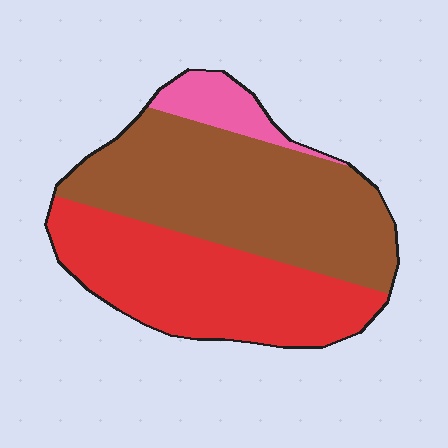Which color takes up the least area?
Pink, at roughly 10%.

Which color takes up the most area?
Brown, at roughly 50%.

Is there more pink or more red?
Red.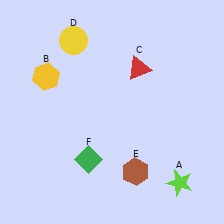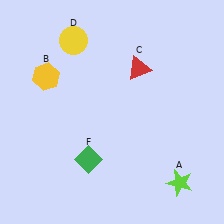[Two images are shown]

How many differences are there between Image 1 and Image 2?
There is 1 difference between the two images.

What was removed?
The brown hexagon (E) was removed in Image 2.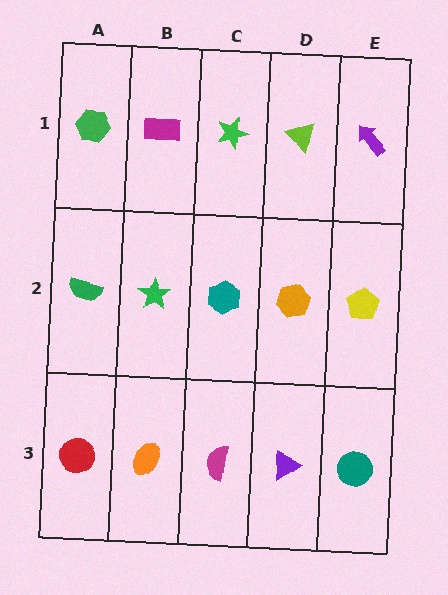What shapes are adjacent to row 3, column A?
A green semicircle (row 2, column A), an orange ellipse (row 3, column B).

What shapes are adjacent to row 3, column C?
A teal hexagon (row 2, column C), an orange ellipse (row 3, column B), a purple triangle (row 3, column D).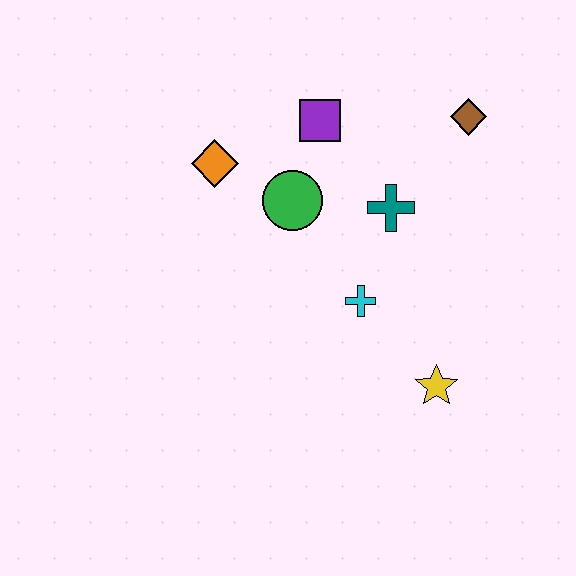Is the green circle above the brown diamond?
No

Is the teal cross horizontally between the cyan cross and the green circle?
No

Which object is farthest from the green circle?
The yellow star is farthest from the green circle.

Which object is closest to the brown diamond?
The teal cross is closest to the brown diamond.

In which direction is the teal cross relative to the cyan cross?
The teal cross is above the cyan cross.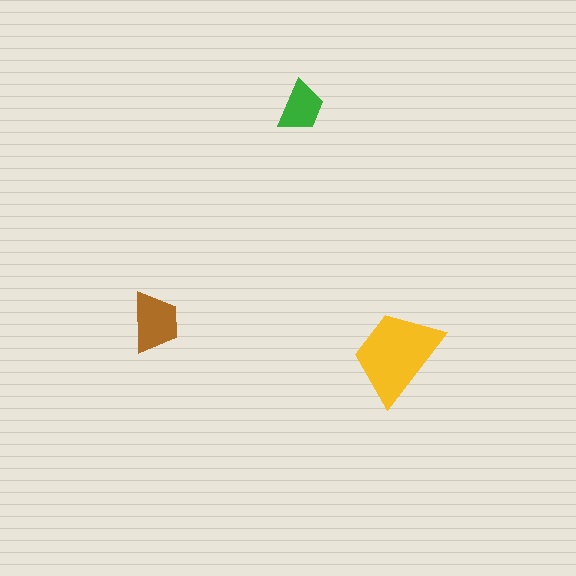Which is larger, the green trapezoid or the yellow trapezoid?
The yellow one.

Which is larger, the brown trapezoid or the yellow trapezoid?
The yellow one.